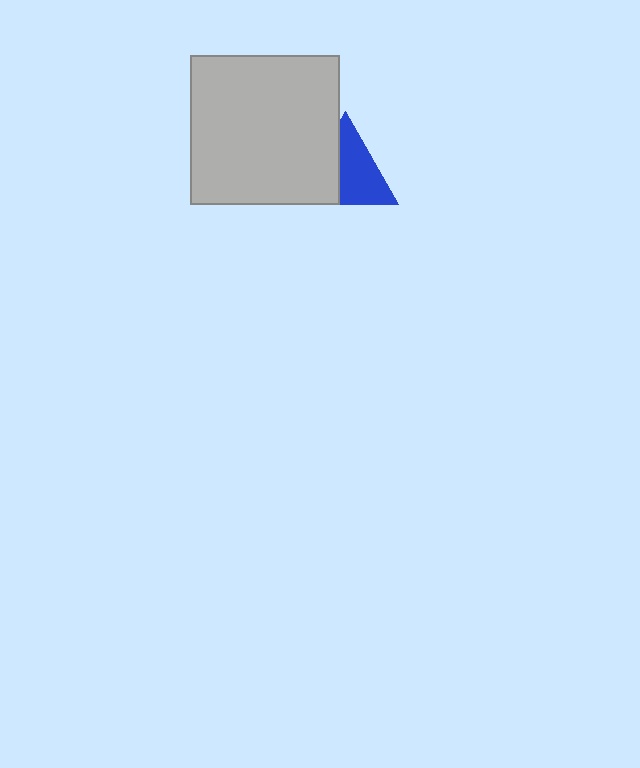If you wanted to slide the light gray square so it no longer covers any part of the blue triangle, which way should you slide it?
Slide it left — that is the most direct way to separate the two shapes.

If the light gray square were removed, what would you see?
You would see the complete blue triangle.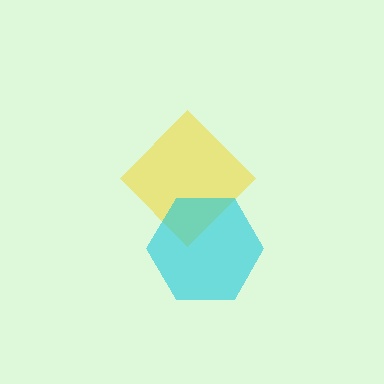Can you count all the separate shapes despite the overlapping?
Yes, there are 2 separate shapes.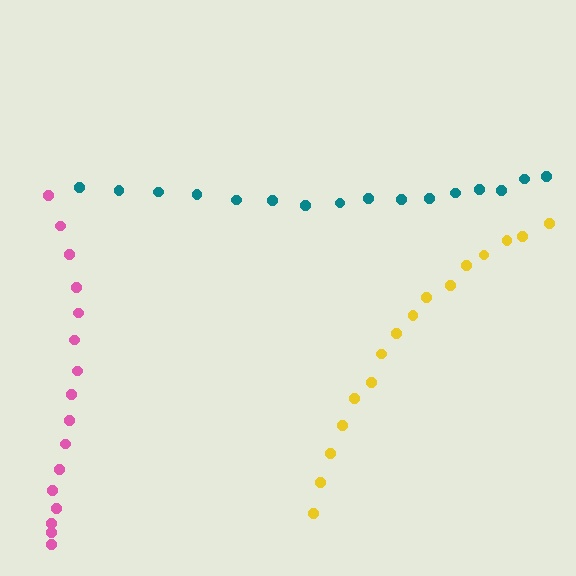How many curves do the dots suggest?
There are 3 distinct paths.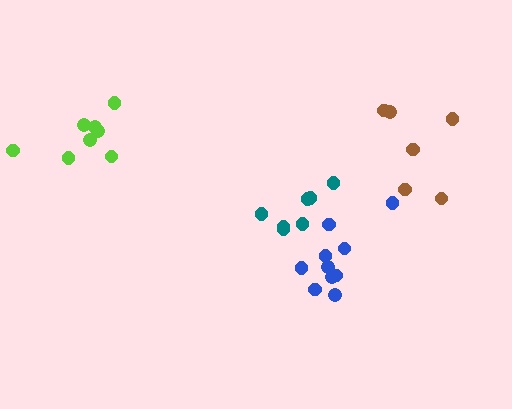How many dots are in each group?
Group 1: 6 dots, Group 2: 8 dots, Group 3: 10 dots, Group 4: 7 dots (31 total).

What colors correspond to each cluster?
The clusters are colored: brown, lime, blue, teal.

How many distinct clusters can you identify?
There are 4 distinct clusters.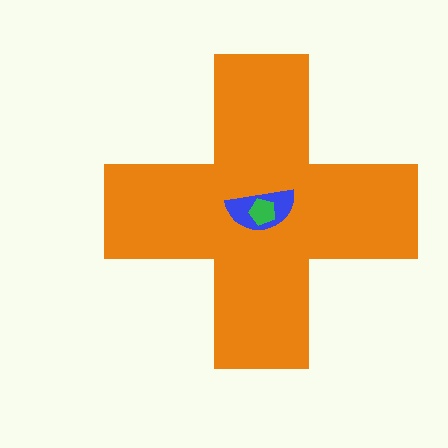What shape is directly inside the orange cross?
The blue semicircle.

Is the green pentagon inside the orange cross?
Yes.